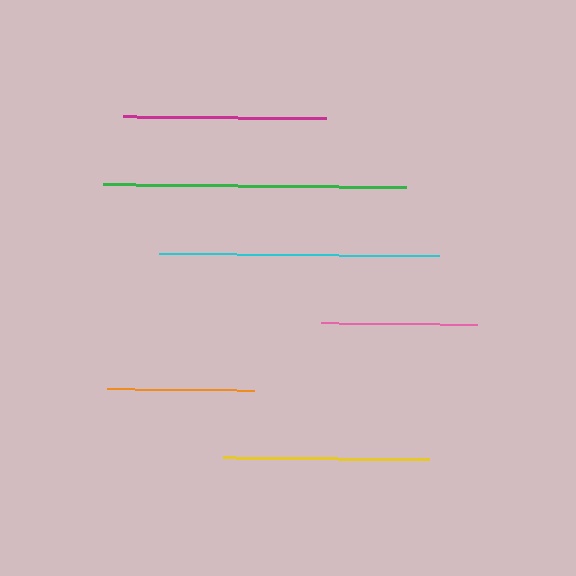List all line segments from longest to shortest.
From longest to shortest: green, cyan, yellow, magenta, pink, orange.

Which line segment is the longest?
The green line is the longest at approximately 303 pixels.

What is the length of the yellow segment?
The yellow segment is approximately 206 pixels long.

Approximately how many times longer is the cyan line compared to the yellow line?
The cyan line is approximately 1.4 times the length of the yellow line.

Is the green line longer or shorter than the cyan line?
The green line is longer than the cyan line.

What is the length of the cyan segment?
The cyan segment is approximately 280 pixels long.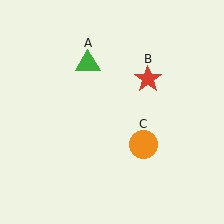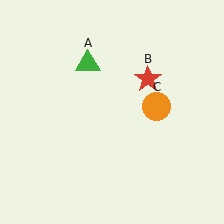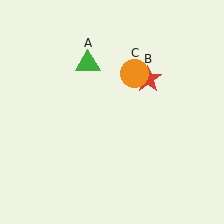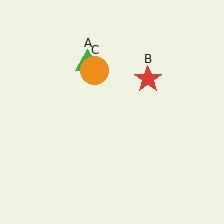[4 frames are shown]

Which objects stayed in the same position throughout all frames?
Green triangle (object A) and red star (object B) remained stationary.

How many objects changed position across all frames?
1 object changed position: orange circle (object C).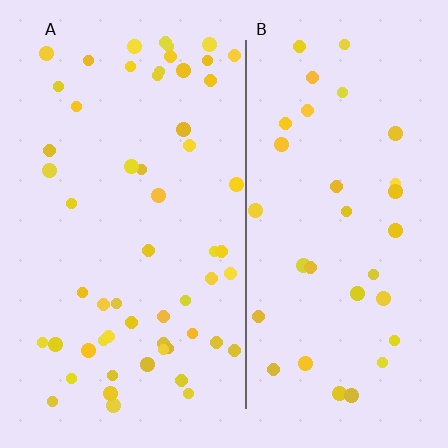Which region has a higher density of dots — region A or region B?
A (the left).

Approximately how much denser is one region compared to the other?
Approximately 1.7× — region A over region B.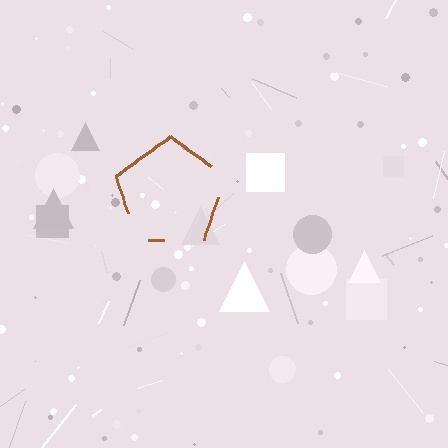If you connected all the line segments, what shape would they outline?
They would outline a pentagon.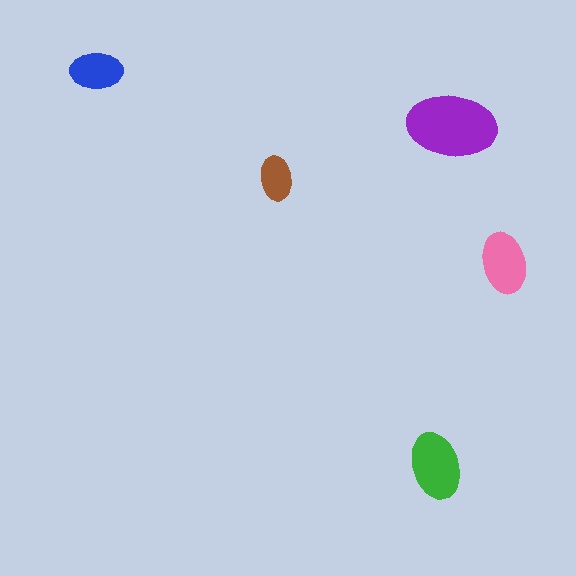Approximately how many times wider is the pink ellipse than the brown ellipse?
About 1.5 times wider.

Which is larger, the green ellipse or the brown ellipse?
The green one.